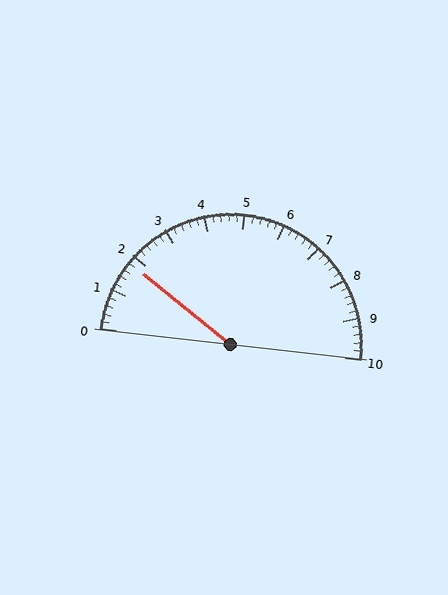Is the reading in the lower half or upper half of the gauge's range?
The reading is in the lower half of the range (0 to 10).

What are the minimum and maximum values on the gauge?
The gauge ranges from 0 to 10.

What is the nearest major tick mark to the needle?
The nearest major tick mark is 2.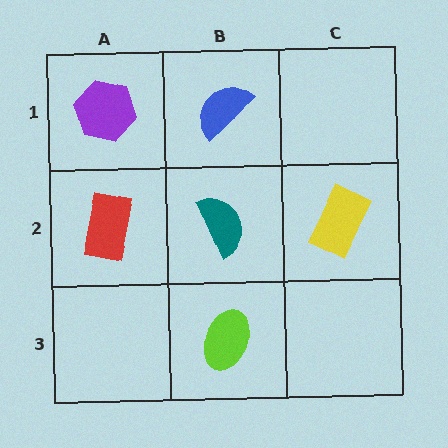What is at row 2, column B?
A teal semicircle.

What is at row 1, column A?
A purple hexagon.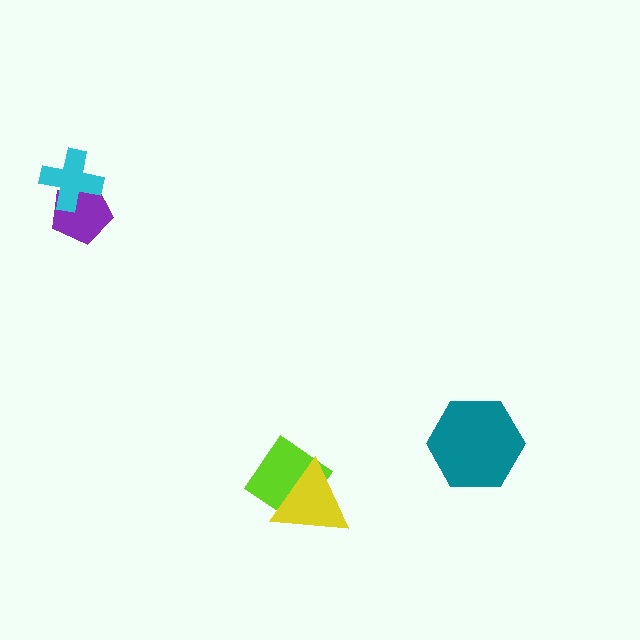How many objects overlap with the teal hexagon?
0 objects overlap with the teal hexagon.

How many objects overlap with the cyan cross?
1 object overlaps with the cyan cross.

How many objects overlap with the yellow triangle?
1 object overlaps with the yellow triangle.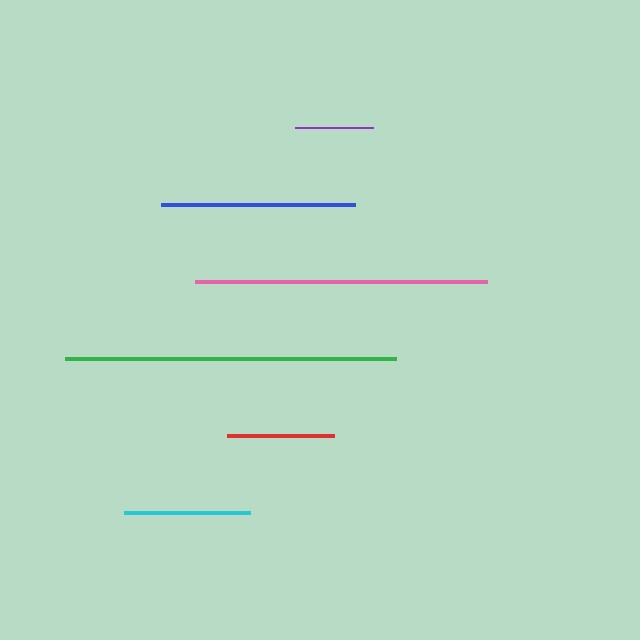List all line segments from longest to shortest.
From longest to shortest: green, pink, blue, cyan, red, purple.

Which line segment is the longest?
The green line is the longest at approximately 332 pixels.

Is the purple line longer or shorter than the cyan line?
The cyan line is longer than the purple line.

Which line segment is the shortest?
The purple line is the shortest at approximately 78 pixels.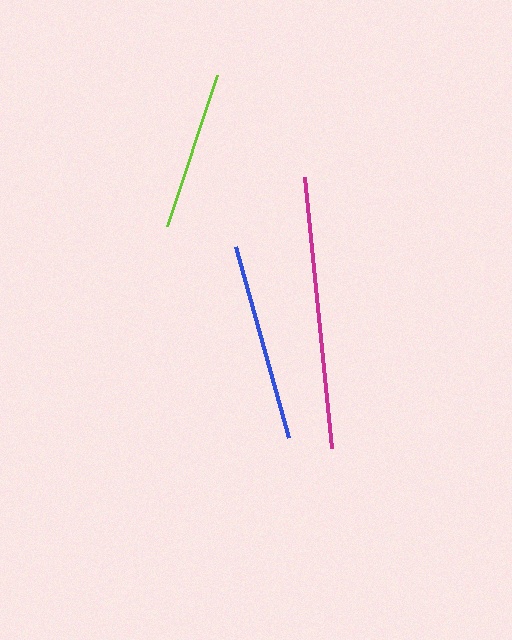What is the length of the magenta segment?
The magenta segment is approximately 272 pixels long.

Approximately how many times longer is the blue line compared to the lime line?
The blue line is approximately 1.3 times the length of the lime line.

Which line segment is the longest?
The magenta line is the longest at approximately 272 pixels.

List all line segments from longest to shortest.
From longest to shortest: magenta, blue, lime.